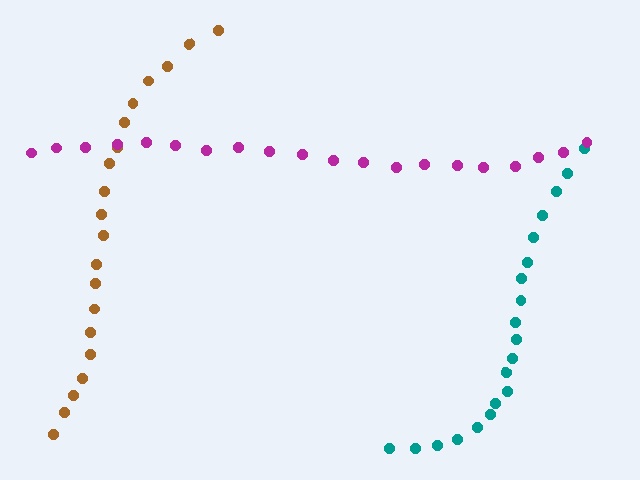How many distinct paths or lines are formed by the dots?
There are 3 distinct paths.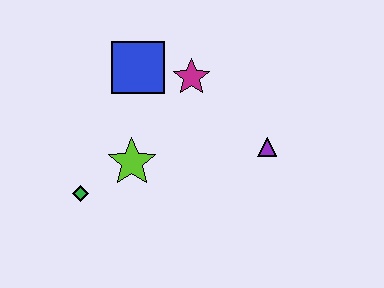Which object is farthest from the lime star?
The purple triangle is farthest from the lime star.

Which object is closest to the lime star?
The green diamond is closest to the lime star.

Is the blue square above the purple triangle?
Yes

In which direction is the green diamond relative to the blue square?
The green diamond is below the blue square.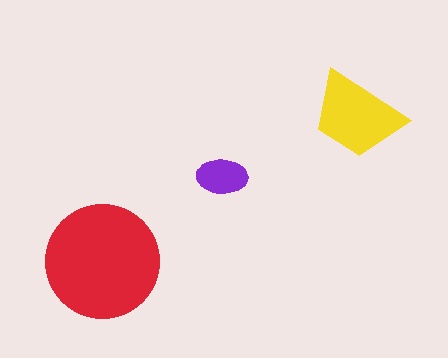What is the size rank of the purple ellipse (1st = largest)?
3rd.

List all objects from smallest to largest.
The purple ellipse, the yellow trapezoid, the red circle.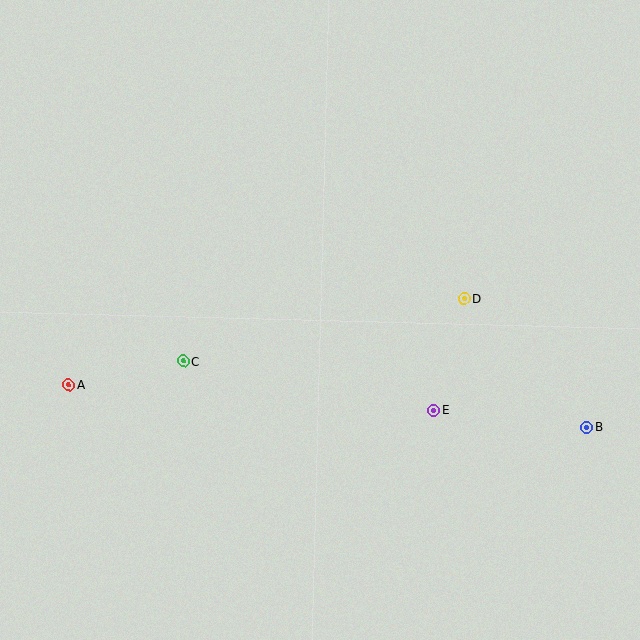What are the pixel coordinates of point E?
Point E is at (434, 410).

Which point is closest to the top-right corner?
Point D is closest to the top-right corner.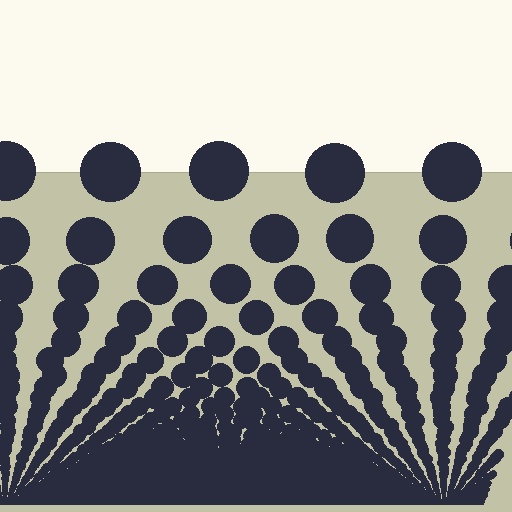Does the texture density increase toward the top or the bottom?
Density increases toward the bottom.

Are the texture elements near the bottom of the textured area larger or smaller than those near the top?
Smaller. The gradient is inverted — elements near the bottom are smaller and denser.